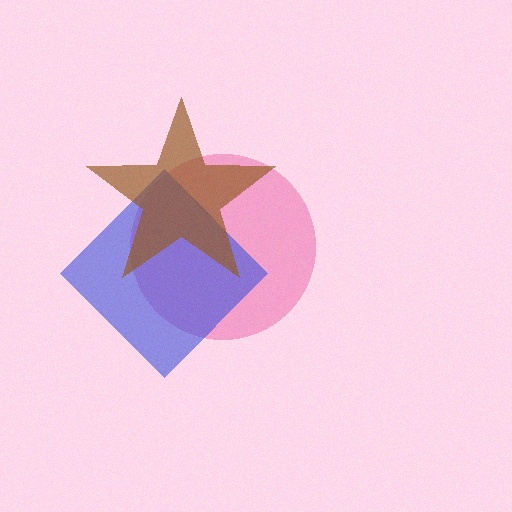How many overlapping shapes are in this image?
There are 3 overlapping shapes in the image.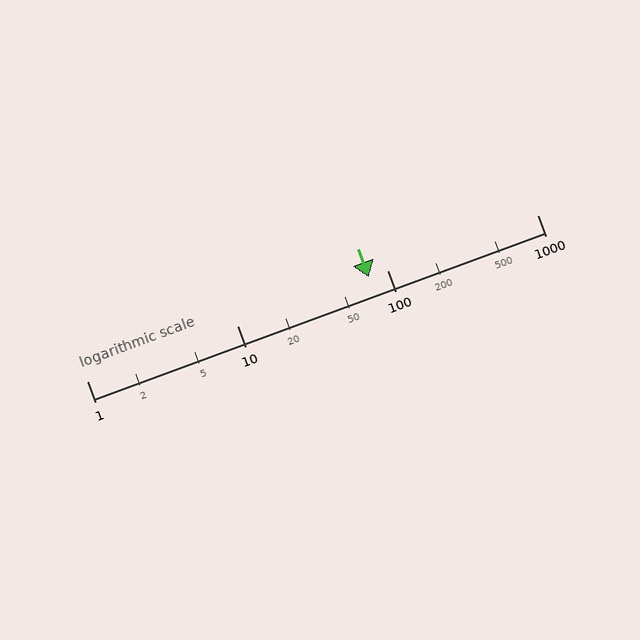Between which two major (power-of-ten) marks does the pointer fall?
The pointer is between 10 and 100.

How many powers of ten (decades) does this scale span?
The scale spans 3 decades, from 1 to 1000.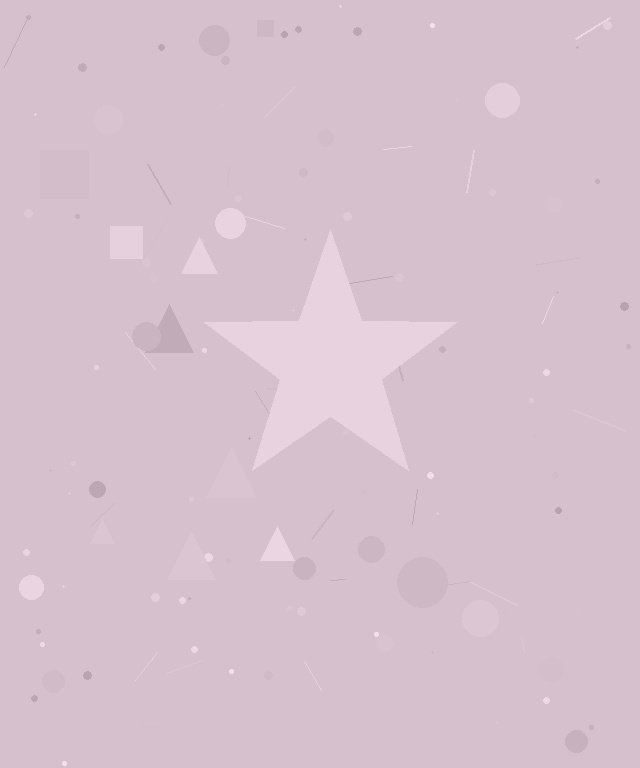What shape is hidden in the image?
A star is hidden in the image.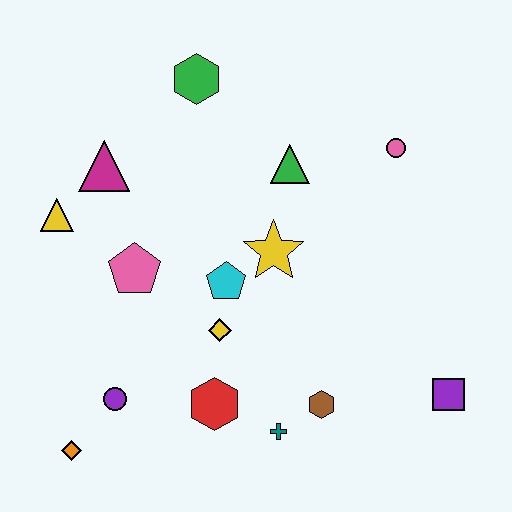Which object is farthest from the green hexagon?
The purple square is farthest from the green hexagon.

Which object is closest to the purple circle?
The orange diamond is closest to the purple circle.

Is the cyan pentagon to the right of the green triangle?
No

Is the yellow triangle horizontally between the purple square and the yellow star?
No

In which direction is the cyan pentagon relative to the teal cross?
The cyan pentagon is above the teal cross.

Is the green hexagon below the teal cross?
No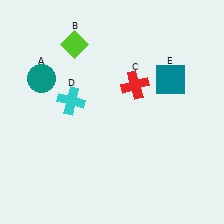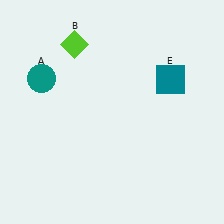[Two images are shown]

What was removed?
The cyan cross (D), the red cross (C) were removed in Image 2.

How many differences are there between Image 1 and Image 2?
There are 2 differences between the two images.